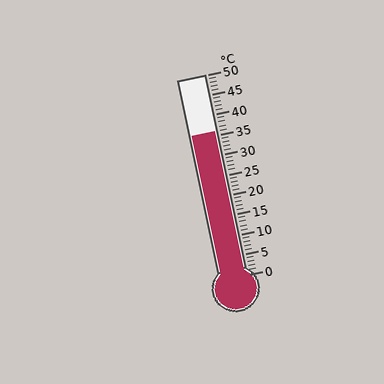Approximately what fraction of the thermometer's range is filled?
The thermometer is filled to approximately 70% of its range.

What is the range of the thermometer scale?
The thermometer scale ranges from 0°C to 50°C.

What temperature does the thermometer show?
The thermometer shows approximately 36°C.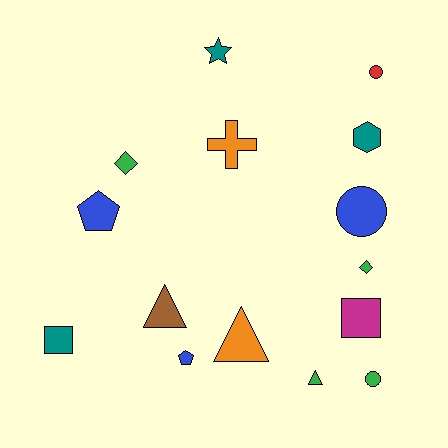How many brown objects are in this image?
There is 1 brown object.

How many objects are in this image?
There are 15 objects.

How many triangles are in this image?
There are 3 triangles.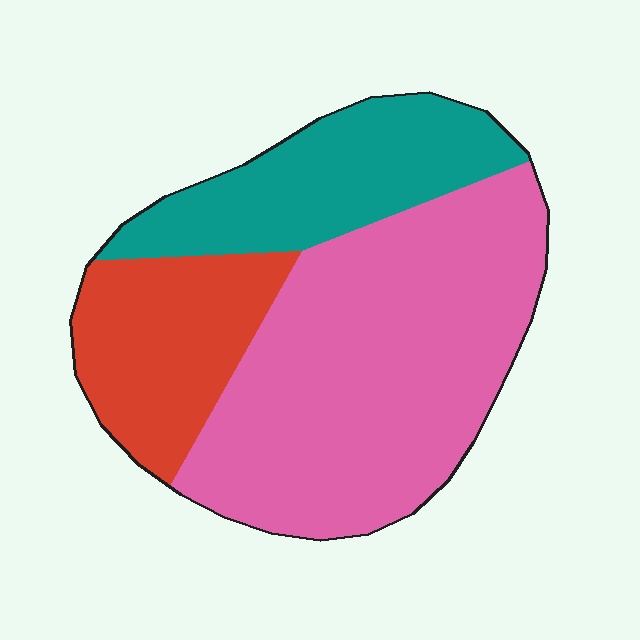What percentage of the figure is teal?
Teal covers roughly 25% of the figure.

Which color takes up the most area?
Pink, at roughly 55%.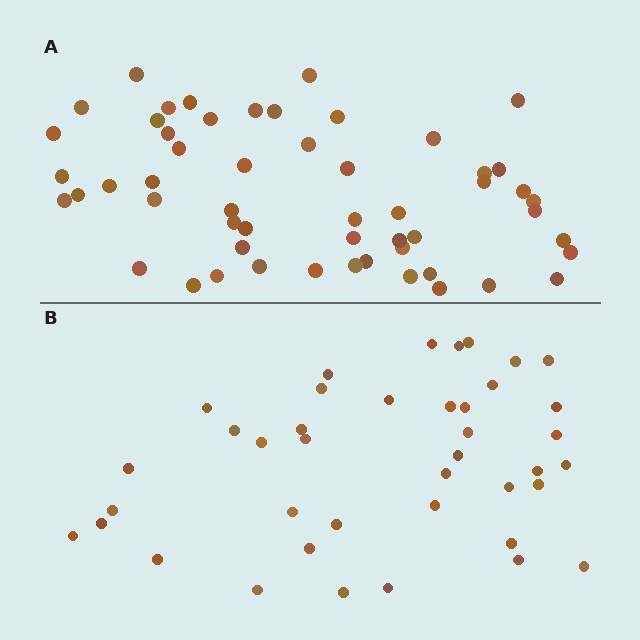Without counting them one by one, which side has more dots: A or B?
Region A (the top region) has more dots.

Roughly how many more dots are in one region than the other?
Region A has approximately 15 more dots than region B.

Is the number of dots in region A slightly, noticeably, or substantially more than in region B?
Region A has noticeably more, but not dramatically so. The ratio is roughly 1.4 to 1.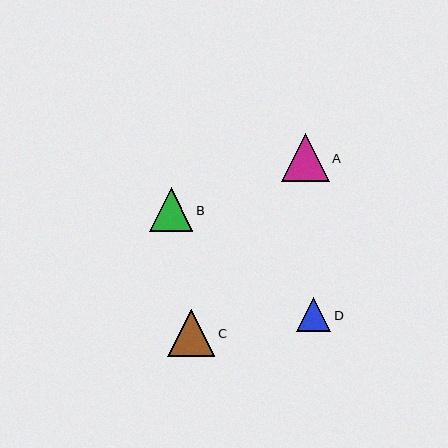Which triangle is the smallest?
Triangle D is the smallest with a size of approximately 34 pixels.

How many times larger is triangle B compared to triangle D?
Triangle B is approximately 1.3 times the size of triangle D.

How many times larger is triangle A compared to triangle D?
Triangle A is approximately 1.4 times the size of triangle D.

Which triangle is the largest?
Triangle A is the largest with a size of approximately 48 pixels.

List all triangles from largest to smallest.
From largest to smallest: A, C, B, D.